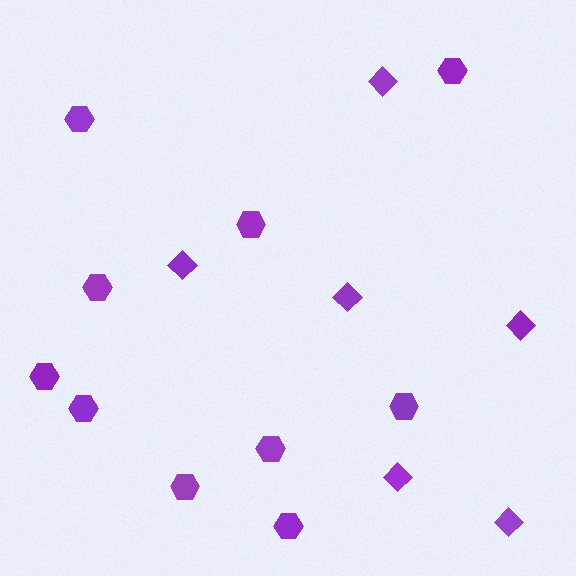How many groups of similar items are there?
There are 2 groups: one group of hexagons (10) and one group of diamonds (6).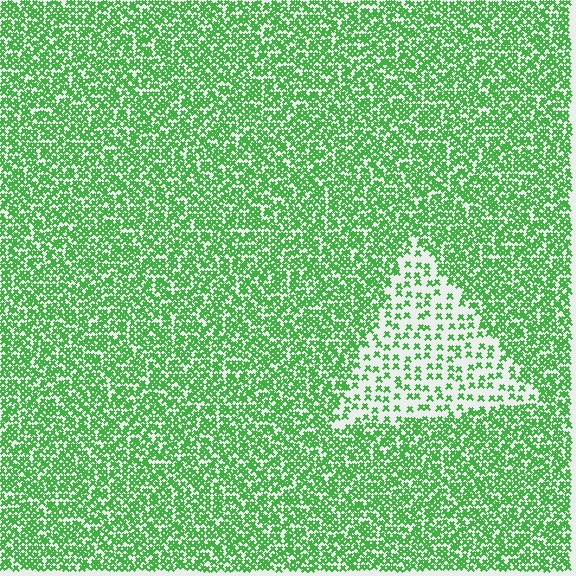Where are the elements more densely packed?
The elements are more densely packed outside the triangle boundary.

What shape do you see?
I see a triangle.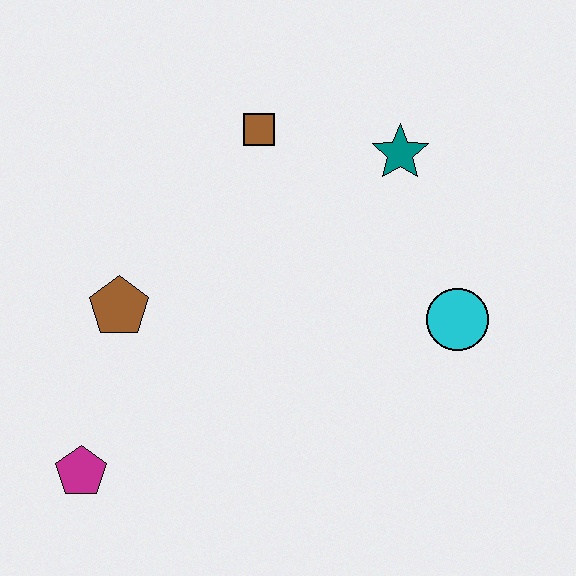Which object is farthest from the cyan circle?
The magenta pentagon is farthest from the cyan circle.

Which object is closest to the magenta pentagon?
The brown pentagon is closest to the magenta pentagon.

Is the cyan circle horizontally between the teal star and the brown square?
No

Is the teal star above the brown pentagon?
Yes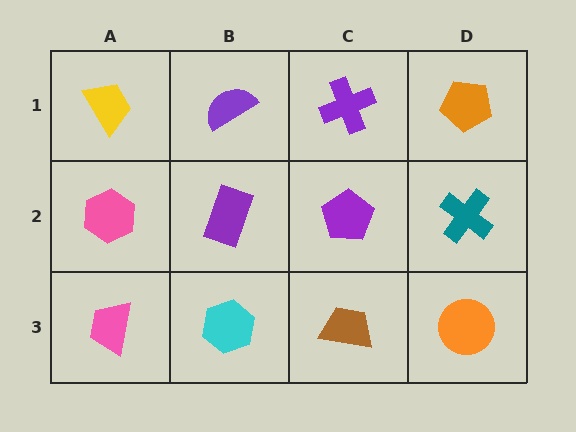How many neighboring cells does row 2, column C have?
4.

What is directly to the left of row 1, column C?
A purple semicircle.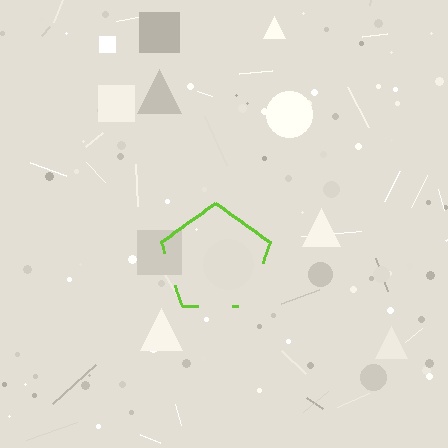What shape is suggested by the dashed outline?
The dashed outline suggests a pentagon.